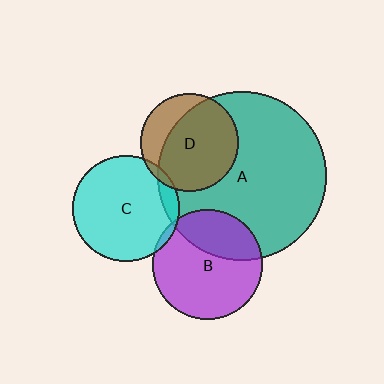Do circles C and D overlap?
Yes.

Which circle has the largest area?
Circle A (teal).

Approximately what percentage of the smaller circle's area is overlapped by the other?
Approximately 5%.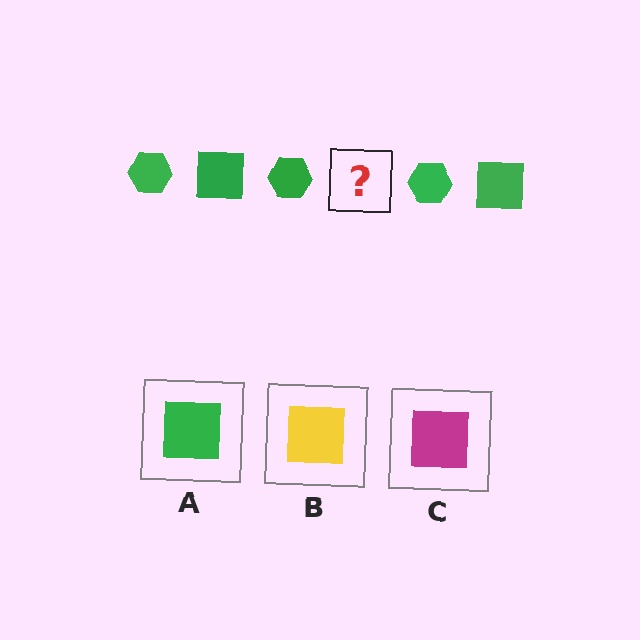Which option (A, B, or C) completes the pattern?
A.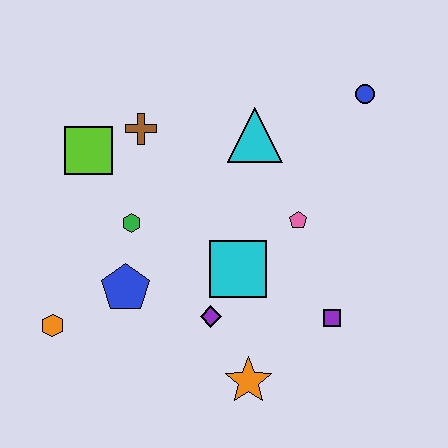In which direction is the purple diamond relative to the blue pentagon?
The purple diamond is to the right of the blue pentagon.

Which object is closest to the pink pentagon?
The cyan square is closest to the pink pentagon.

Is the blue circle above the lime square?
Yes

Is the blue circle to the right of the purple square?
Yes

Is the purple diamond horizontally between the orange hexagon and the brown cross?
No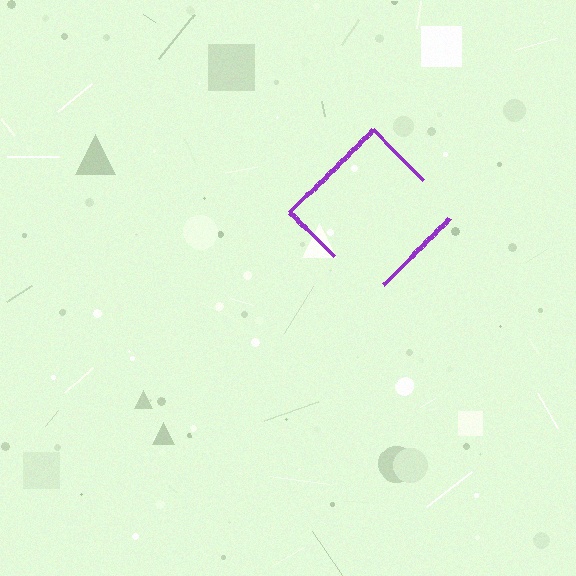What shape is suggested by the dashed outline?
The dashed outline suggests a diamond.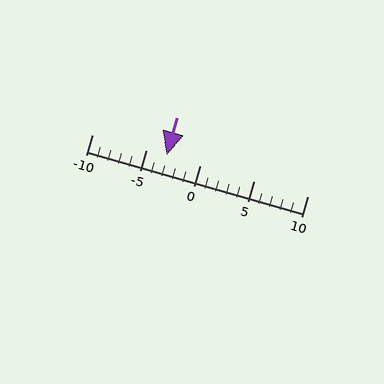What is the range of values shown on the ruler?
The ruler shows values from -10 to 10.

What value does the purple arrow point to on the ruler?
The purple arrow points to approximately -3.